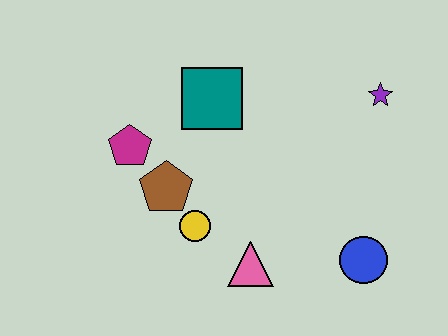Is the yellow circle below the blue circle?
No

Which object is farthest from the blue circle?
The magenta pentagon is farthest from the blue circle.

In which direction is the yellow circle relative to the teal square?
The yellow circle is below the teal square.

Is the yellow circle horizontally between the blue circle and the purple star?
No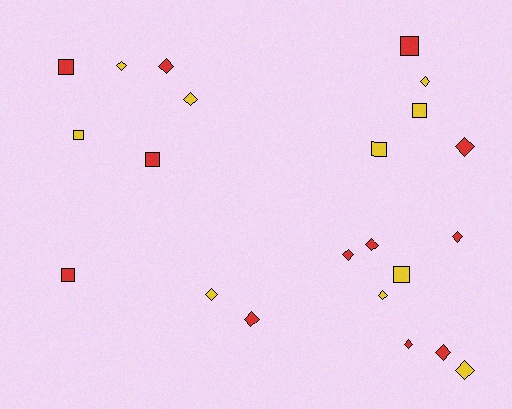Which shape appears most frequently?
Diamond, with 14 objects.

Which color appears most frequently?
Red, with 12 objects.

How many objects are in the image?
There are 22 objects.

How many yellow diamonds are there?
There are 6 yellow diamonds.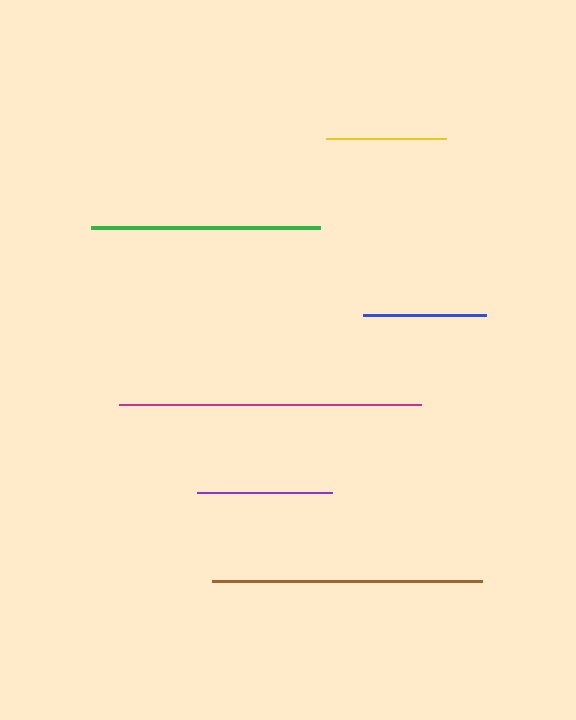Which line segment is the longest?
The magenta line is the longest at approximately 302 pixels.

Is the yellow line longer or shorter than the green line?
The green line is longer than the yellow line.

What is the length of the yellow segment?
The yellow segment is approximately 120 pixels long.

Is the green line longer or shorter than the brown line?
The brown line is longer than the green line.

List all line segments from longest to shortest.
From longest to shortest: magenta, brown, green, purple, blue, yellow.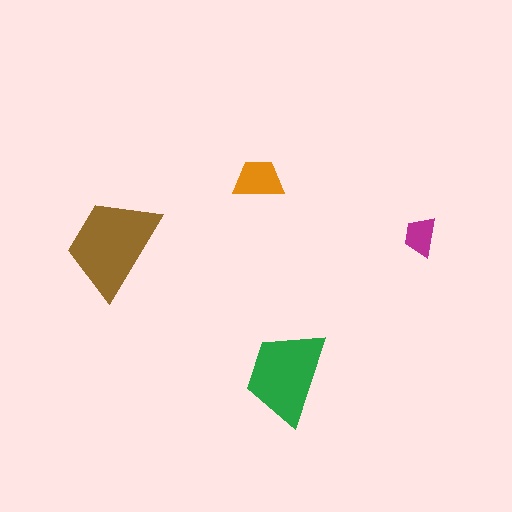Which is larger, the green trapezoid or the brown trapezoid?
The brown one.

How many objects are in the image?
There are 4 objects in the image.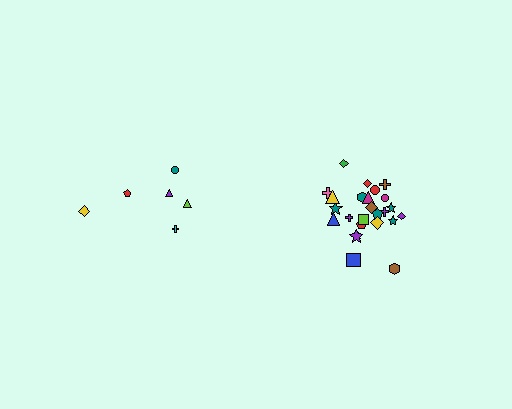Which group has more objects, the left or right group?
The right group.